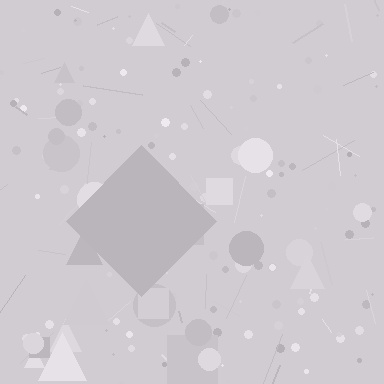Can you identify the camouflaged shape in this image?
The camouflaged shape is a diamond.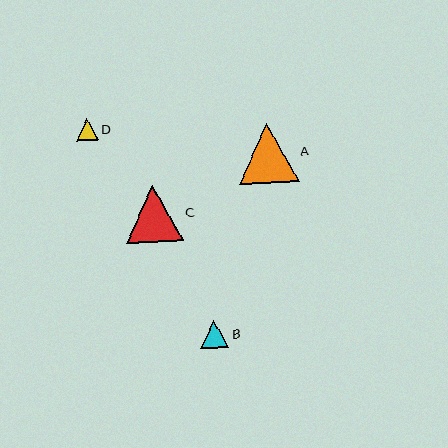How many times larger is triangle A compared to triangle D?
Triangle A is approximately 2.7 times the size of triangle D.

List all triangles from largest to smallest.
From largest to smallest: A, C, B, D.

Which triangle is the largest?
Triangle A is the largest with a size of approximately 60 pixels.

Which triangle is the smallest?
Triangle D is the smallest with a size of approximately 22 pixels.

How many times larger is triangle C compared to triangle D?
Triangle C is approximately 2.6 times the size of triangle D.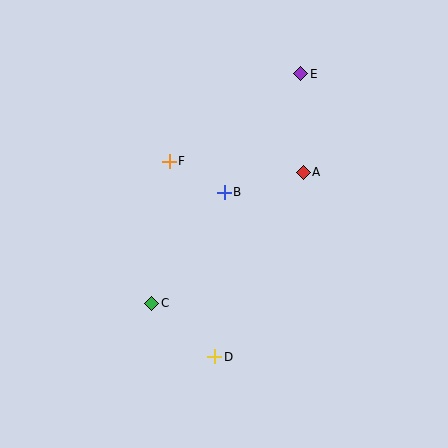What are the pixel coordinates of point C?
Point C is at (152, 303).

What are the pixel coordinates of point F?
Point F is at (169, 161).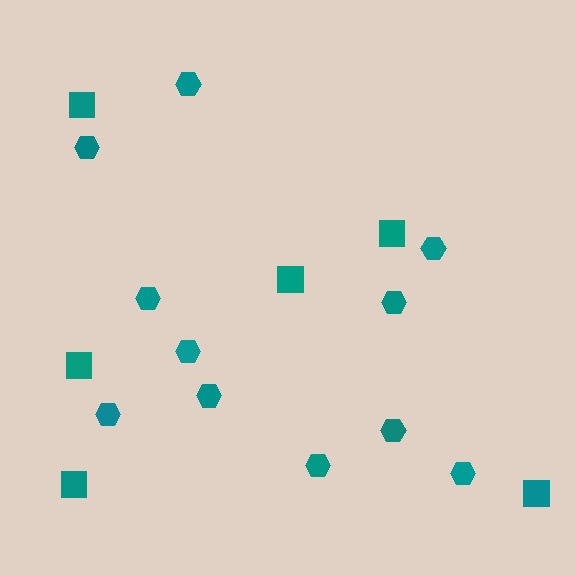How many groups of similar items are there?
There are 2 groups: one group of hexagons (11) and one group of squares (6).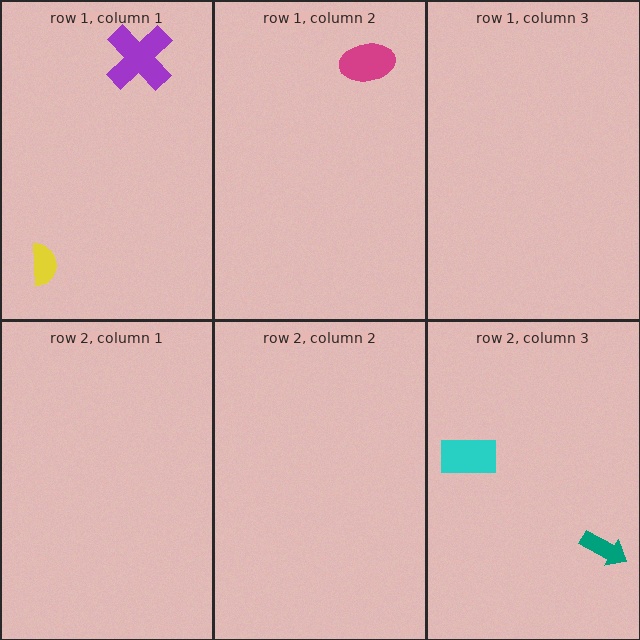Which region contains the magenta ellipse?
The row 1, column 2 region.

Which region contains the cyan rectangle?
The row 2, column 3 region.